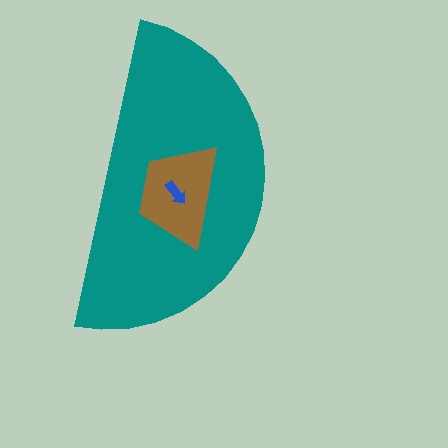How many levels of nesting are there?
3.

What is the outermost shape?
The teal semicircle.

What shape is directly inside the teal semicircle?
The brown trapezoid.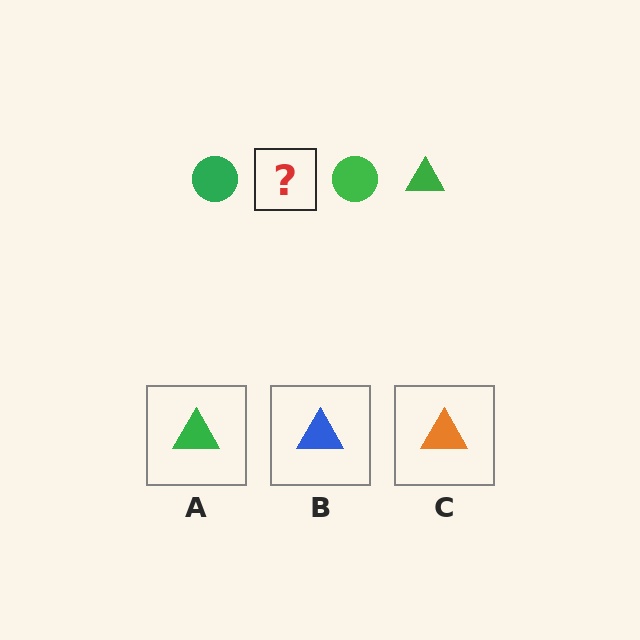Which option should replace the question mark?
Option A.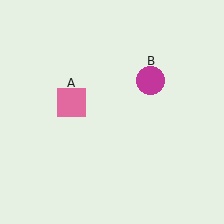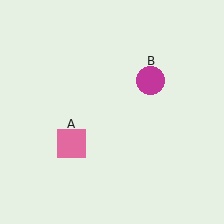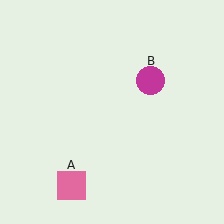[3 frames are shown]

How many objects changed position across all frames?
1 object changed position: pink square (object A).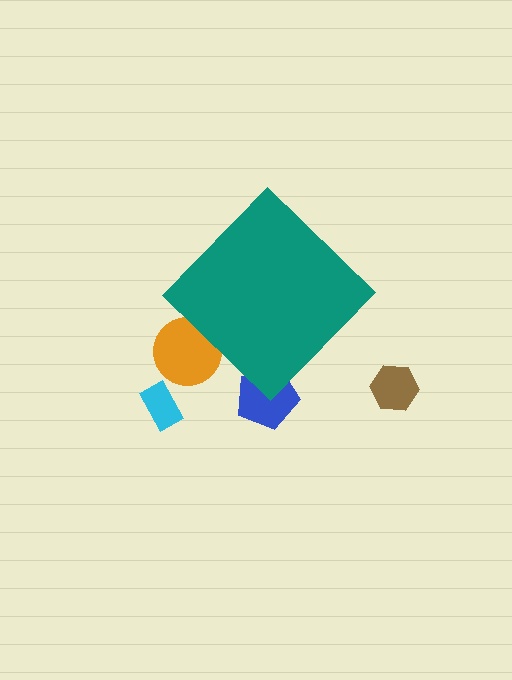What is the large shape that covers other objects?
A teal diamond.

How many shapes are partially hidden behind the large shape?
2 shapes are partially hidden.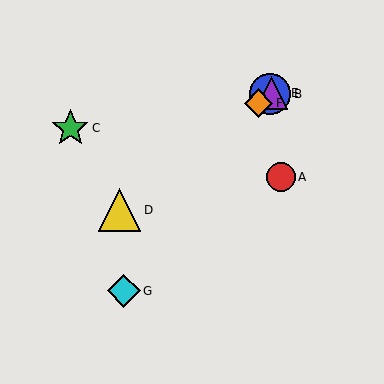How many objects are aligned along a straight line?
4 objects (B, D, E, F) are aligned along a straight line.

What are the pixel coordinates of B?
Object B is at (270, 94).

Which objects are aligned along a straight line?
Objects B, D, E, F are aligned along a straight line.